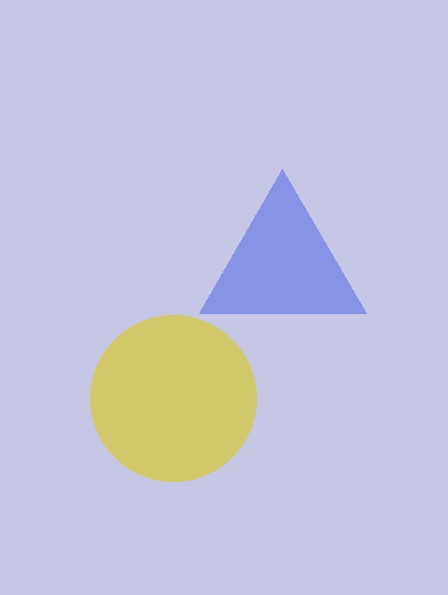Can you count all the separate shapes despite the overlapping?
Yes, there are 2 separate shapes.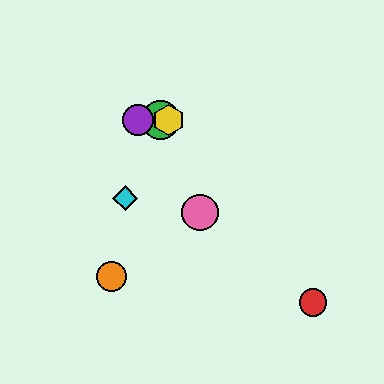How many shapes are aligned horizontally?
4 shapes (the blue hexagon, the green circle, the yellow hexagon, the purple circle) are aligned horizontally.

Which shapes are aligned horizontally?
The blue hexagon, the green circle, the yellow hexagon, the purple circle are aligned horizontally.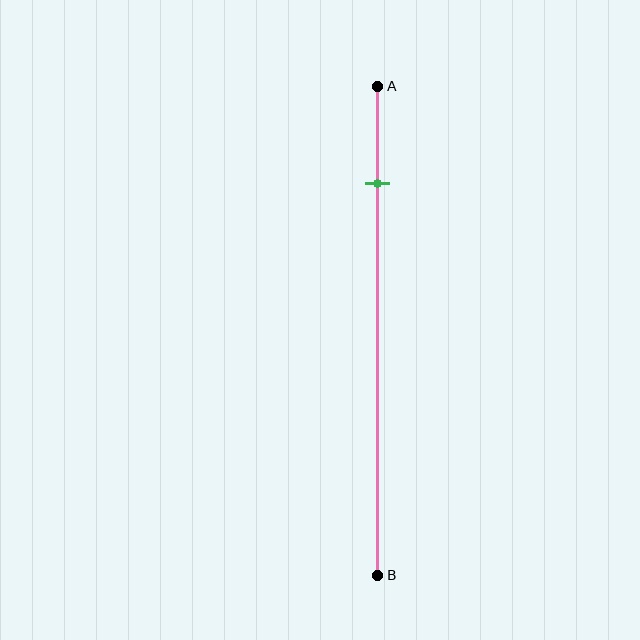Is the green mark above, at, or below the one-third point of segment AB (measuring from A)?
The green mark is above the one-third point of segment AB.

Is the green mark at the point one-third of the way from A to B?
No, the mark is at about 20% from A, not at the 33% one-third point.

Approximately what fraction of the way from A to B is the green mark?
The green mark is approximately 20% of the way from A to B.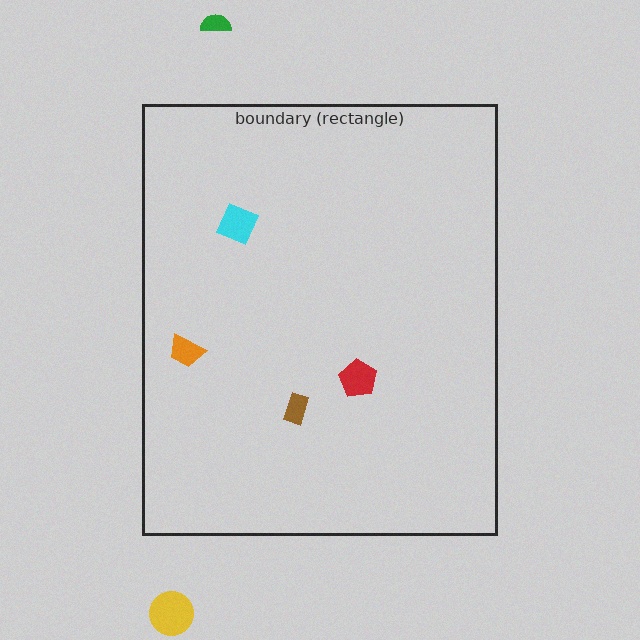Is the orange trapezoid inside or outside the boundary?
Inside.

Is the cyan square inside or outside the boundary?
Inside.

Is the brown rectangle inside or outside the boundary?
Inside.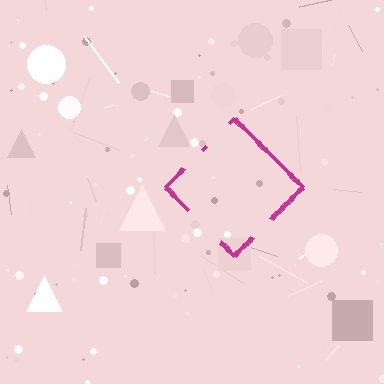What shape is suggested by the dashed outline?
The dashed outline suggests a diamond.